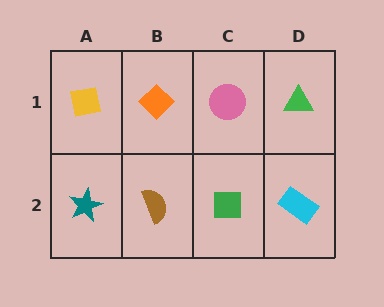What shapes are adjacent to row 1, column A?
A teal star (row 2, column A), an orange diamond (row 1, column B).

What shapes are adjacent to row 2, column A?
A yellow square (row 1, column A), a brown semicircle (row 2, column B).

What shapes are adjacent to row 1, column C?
A green square (row 2, column C), an orange diamond (row 1, column B), a green triangle (row 1, column D).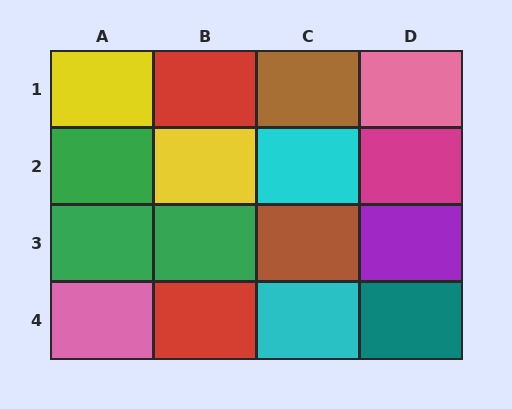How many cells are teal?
1 cell is teal.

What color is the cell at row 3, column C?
Brown.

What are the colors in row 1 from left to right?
Yellow, red, brown, pink.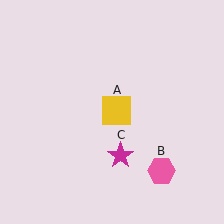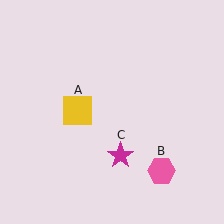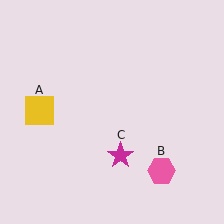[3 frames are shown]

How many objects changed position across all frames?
1 object changed position: yellow square (object A).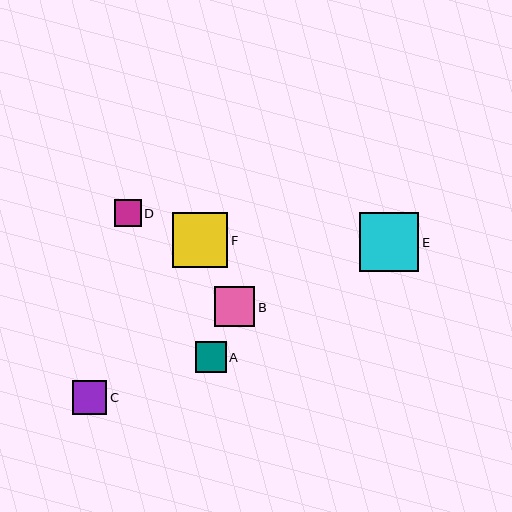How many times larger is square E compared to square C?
Square E is approximately 1.7 times the size of square C.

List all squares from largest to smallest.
From largest to smallest: E, F, B, C, A, D.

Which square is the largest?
Square E is the largest with a size of approximately 60 pixels.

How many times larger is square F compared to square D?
Square F is approximately 2.1 times the size of square D.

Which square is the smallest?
Square D is the smallest with a size of approximately 26 pixels.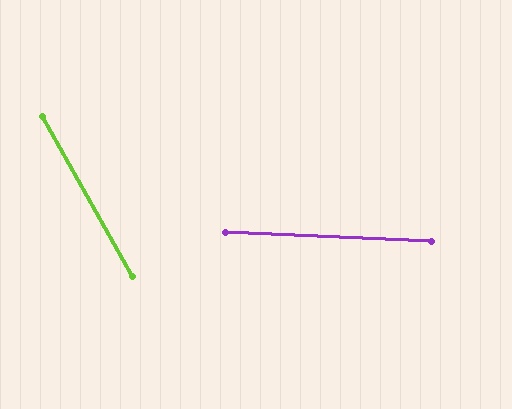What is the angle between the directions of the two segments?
Approximately 58 degrees.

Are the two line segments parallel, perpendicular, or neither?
Neither parallel nor perpendicular — they differ by about 58°.